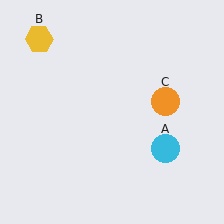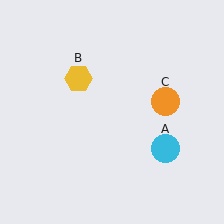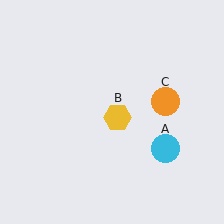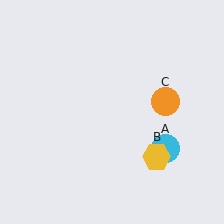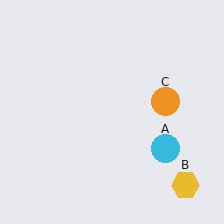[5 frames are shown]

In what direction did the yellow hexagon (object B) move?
The yellow hexagon (object B) moved down and to the right.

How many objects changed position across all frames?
1 object changed position: yellow hexagon (object B).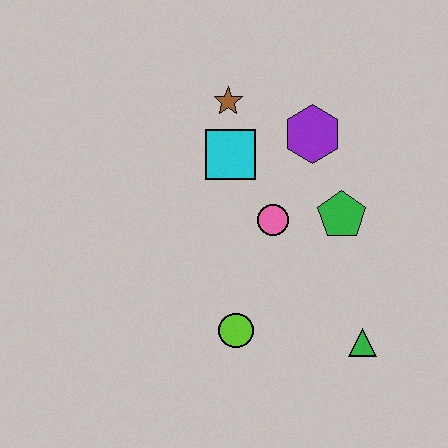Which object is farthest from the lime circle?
The brown star is farthest from the lime circle.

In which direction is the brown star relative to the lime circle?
The brown star is above the lime circle.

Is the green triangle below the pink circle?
Yes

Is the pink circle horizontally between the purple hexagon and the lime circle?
Yes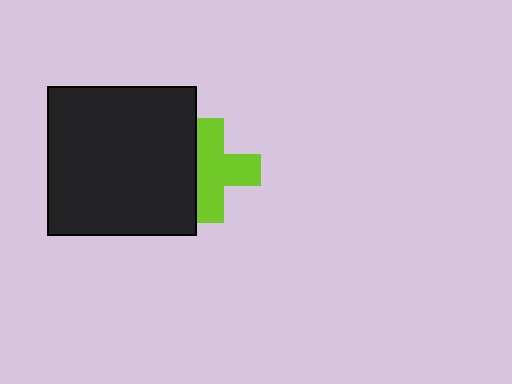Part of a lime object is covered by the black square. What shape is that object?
It is a cross.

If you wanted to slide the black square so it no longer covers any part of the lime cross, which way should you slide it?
Slide it left — that is the most direct way to separate the two shapes.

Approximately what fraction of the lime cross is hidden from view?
Roughly 31% of the lime cross is hidden behind the black square.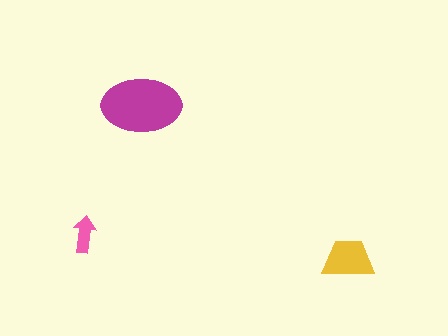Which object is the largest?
The magenta ellipse.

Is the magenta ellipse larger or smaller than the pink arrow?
Larger.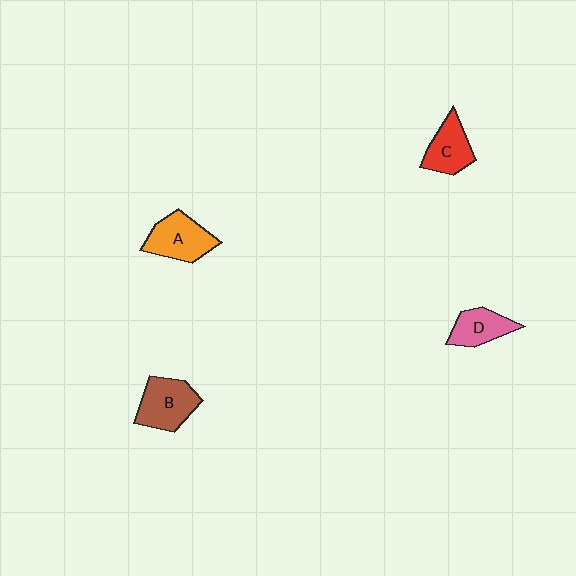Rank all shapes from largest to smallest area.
From largest to smallest: B (brown), A (orange), C (red), D (pink).